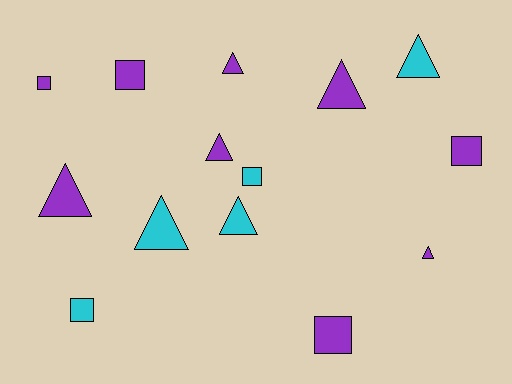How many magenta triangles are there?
There are no magenta triangles.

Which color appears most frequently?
Purple, with 9 objects.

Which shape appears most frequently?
Triangle, with 8 objects.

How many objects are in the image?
There are 14 objects.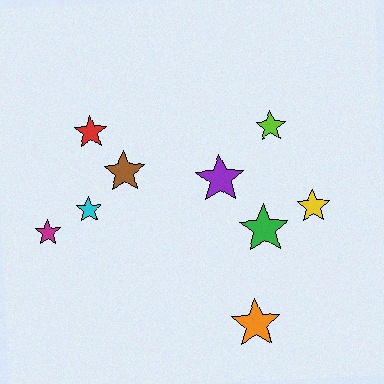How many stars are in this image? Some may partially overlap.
There are 9 stars.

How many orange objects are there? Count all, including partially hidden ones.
There is 1 orange object.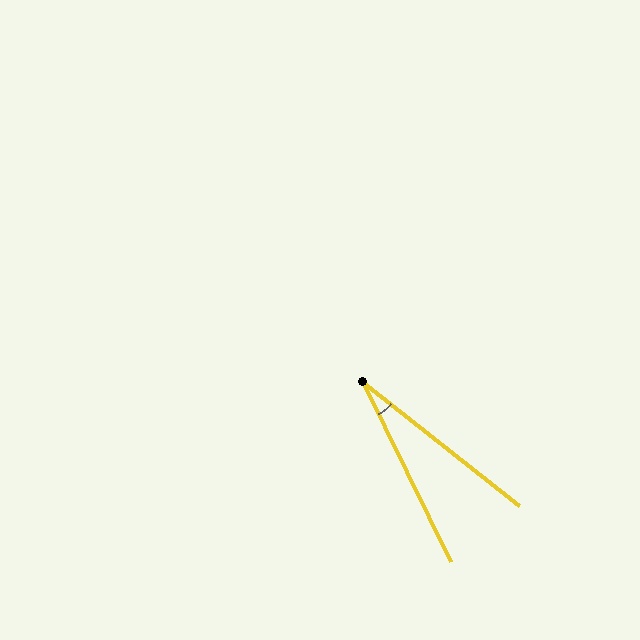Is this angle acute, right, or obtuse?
It is acute.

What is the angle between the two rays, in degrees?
Approximately 26 degrees.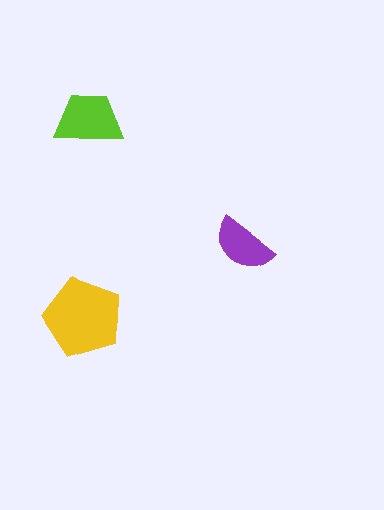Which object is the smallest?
The purple semicircle.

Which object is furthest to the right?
The purple semicircle is rightmost.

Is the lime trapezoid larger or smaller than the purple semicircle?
Larger.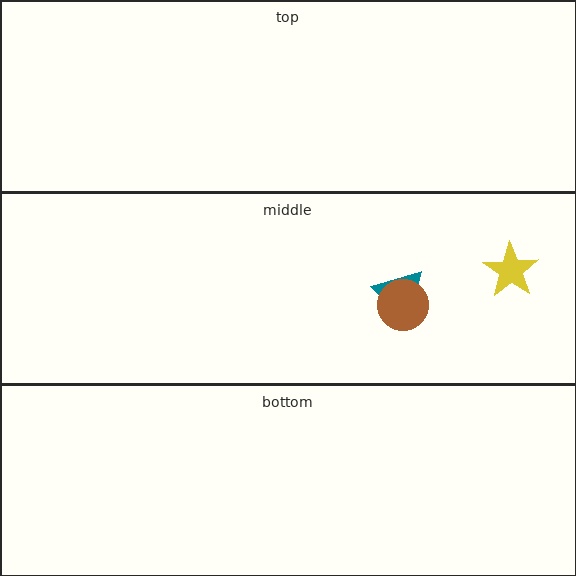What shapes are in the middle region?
The yellow star, the teal triangle, the brown circle.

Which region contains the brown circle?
The middle region.